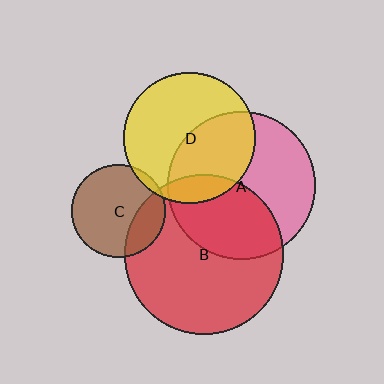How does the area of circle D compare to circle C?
Approximately 2.0 times.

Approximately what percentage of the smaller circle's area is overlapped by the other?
Approximately 10%.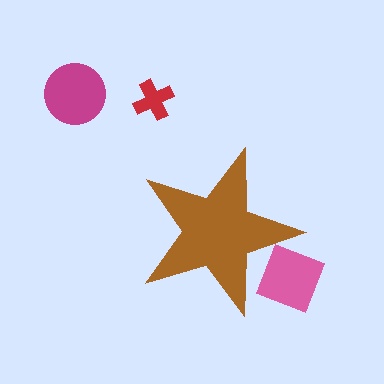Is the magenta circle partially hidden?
No, the magenta circle is fully visible.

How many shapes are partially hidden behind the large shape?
1 shape is partially hidden.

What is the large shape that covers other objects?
A brown star.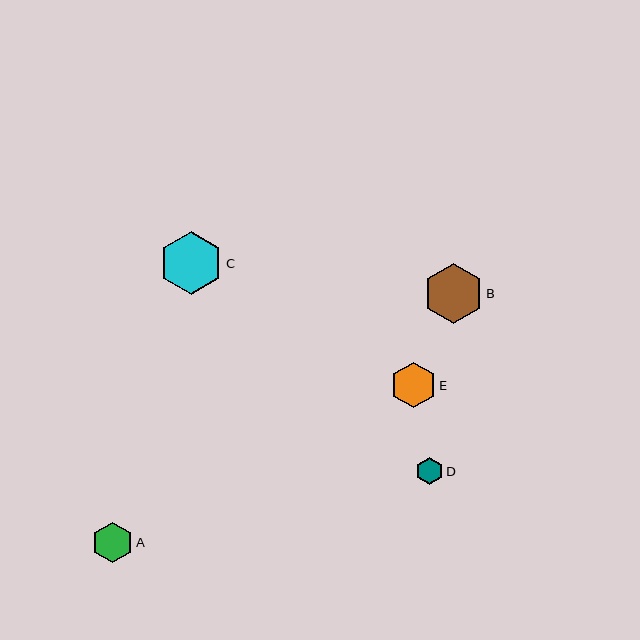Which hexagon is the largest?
Hexagon C is the largest with a size of approximately 64 pixels.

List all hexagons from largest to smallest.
From largest to smallest: C, B, E, A, D.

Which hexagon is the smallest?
Hexagon D is the smallest with a size of approximately 27 pixels.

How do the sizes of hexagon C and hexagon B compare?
Hexagon C and hexagon B are approximately the same size.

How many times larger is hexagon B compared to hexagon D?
Hexagon B is approximately 2.2 times the size of hexagon D.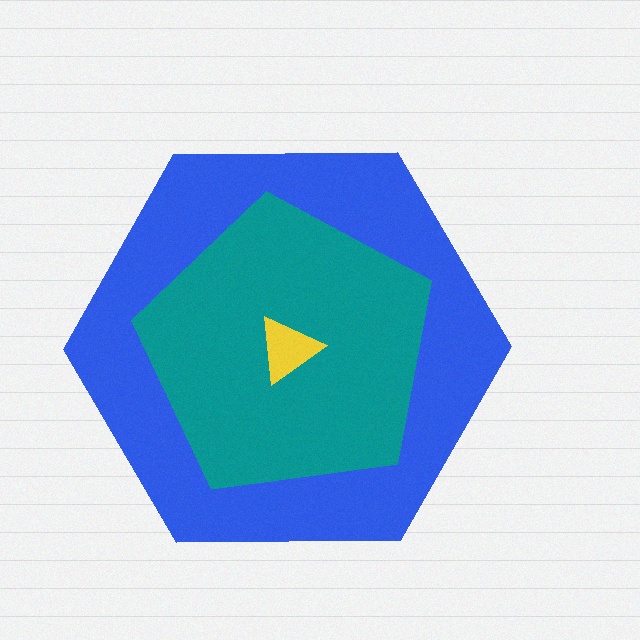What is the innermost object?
The yellow triangle.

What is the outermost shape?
The blue hexagon.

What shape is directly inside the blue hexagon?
The teal pentagon.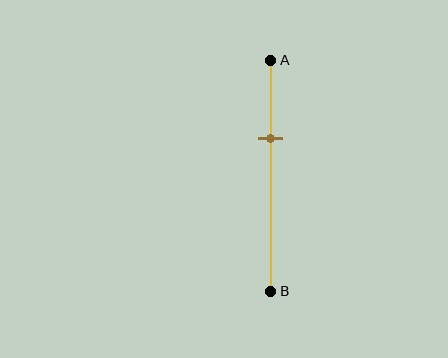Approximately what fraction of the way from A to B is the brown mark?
The brown mark is approximately 35% of the way from A to B.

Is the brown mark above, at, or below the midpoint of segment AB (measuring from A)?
The brown mark is above the midpoint of segment AB.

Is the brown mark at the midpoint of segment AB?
No, the mark is at about 35% from A, not at the 50% midpoint.